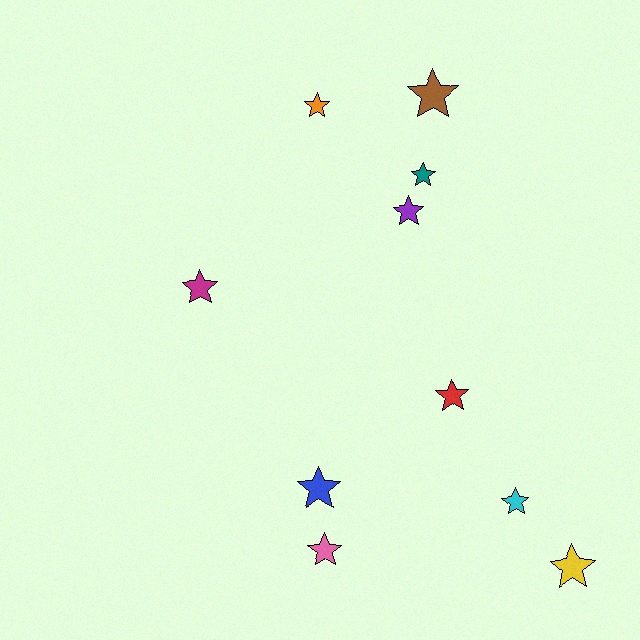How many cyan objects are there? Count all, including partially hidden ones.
There is 1 cyan object.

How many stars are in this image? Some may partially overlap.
There are 10 stars.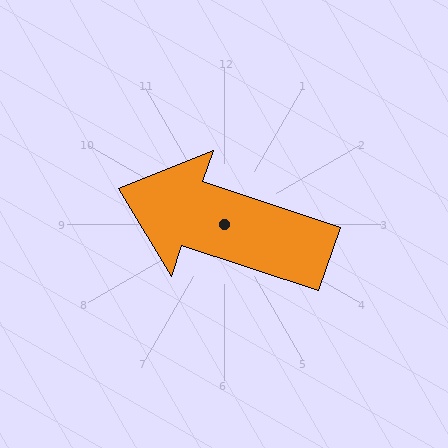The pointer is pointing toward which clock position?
Roughly 10 o'clock.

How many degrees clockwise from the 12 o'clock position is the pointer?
Approximately 288 degrees.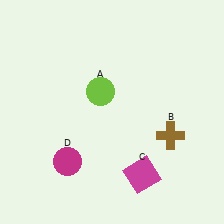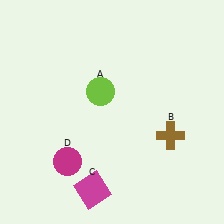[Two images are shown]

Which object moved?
The magenta square (C) moved left.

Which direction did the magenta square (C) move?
The magenta square (C) moved left.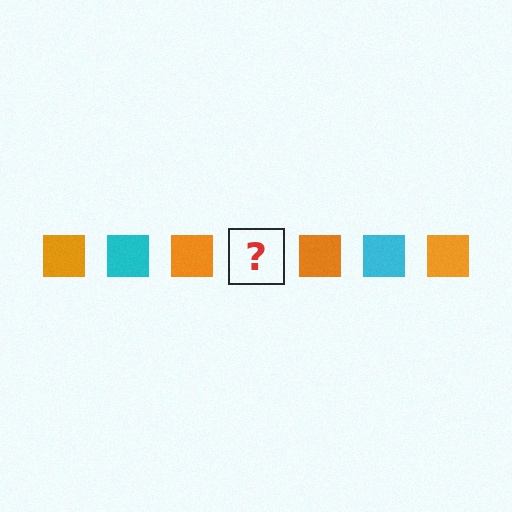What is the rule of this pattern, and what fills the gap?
The rule is that the pattern cycles through orange, cyan squares. The gap should be filled with a cyan square.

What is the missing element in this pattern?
The missing element is a cyan square.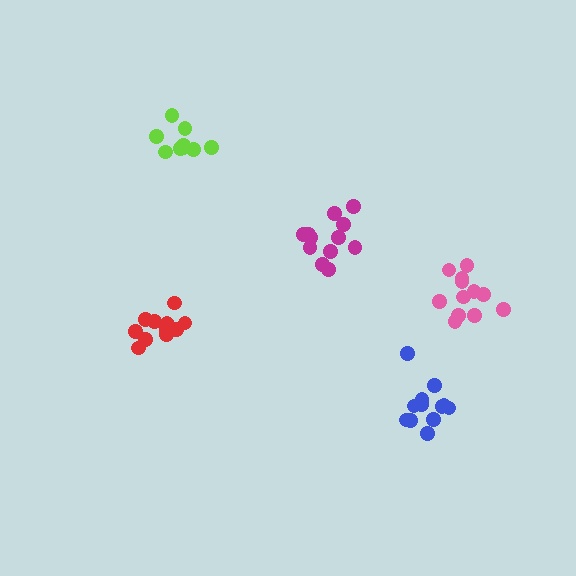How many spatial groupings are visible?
There are 5 spatial groupings.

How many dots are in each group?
Group 1: 12 dots, Group 2: 12 dots, Group 3: 9 dots, Group 4: 12 dots, Group 5: 12 dots (57 total).